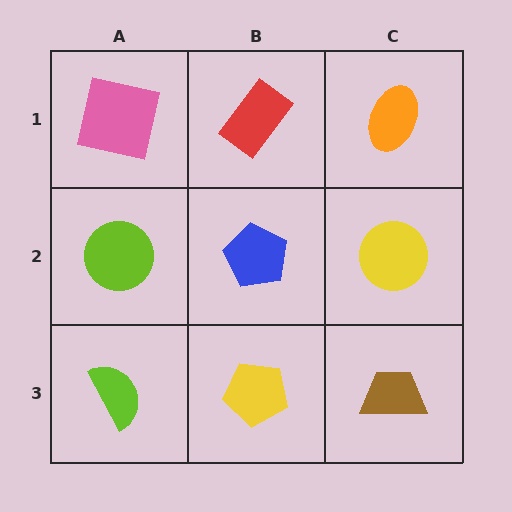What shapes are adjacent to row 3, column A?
A lime circle (row 2, column A), a yellow pentagon (row 3, column B).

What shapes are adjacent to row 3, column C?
A yellow circle (row 2, column C), a yellow pentagon (row 3, column B).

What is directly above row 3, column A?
A lime circle.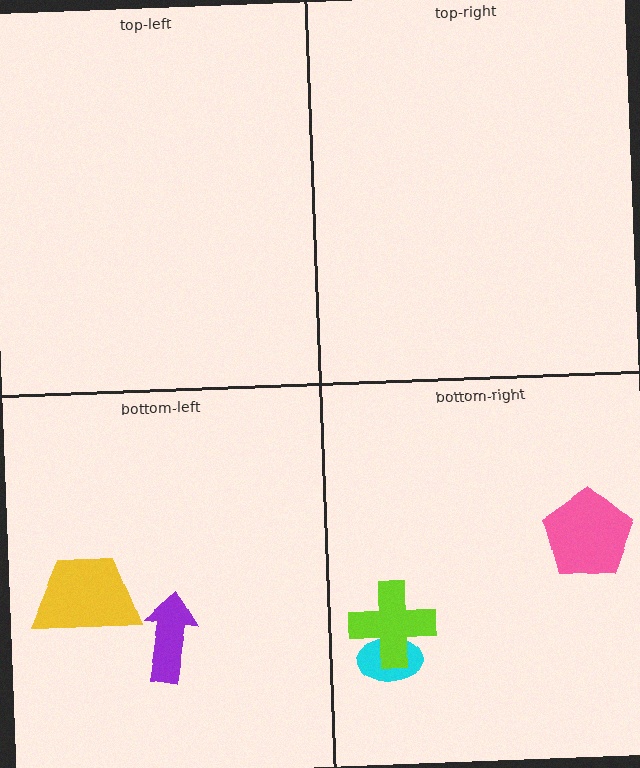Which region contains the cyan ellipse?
The bottom-right region.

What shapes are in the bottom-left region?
The yellow trapezoid, the purple arrow.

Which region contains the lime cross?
The bottom-right region.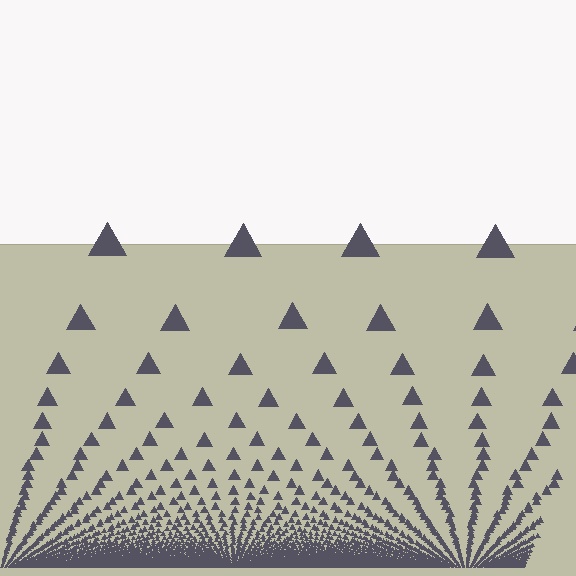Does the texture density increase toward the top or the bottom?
Density increases toward the bottom.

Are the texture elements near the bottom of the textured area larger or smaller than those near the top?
Smaller. The gradient is inverted — elements near the bottom are smaller and denser.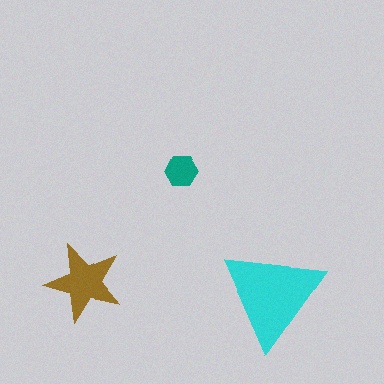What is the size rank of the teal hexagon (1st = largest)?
3rd.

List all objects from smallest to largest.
The teal hexagon, the brown star, the cyan triangle.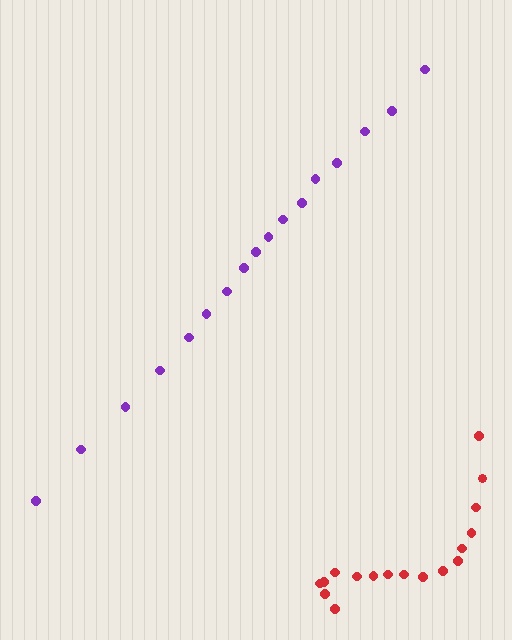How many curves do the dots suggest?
There are 2 distinct paths.